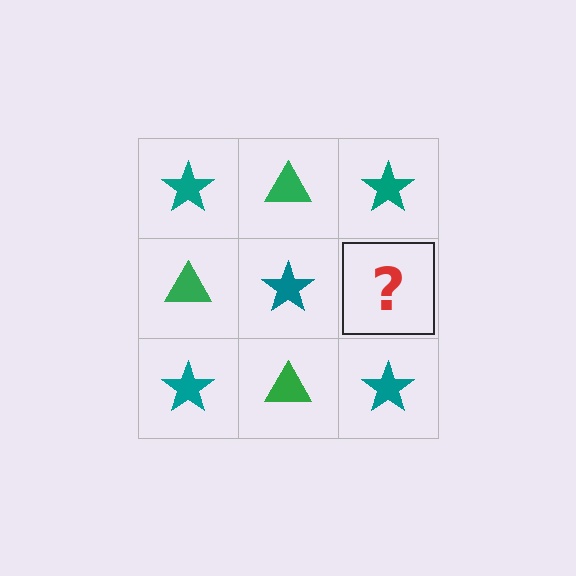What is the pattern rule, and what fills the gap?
The rule is that it alternates teal star and green triangle in a checkerboard pattern. The gap should be filled with a green triangle.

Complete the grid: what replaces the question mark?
The question mark should be replaced with a green triangle.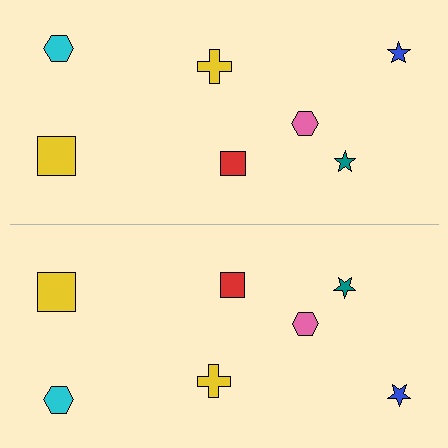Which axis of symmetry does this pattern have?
The pattern has a horizontal axis of symmetry running through the center of the image.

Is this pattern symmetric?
Yes, this pattern has bilateral (reflection) symmetry.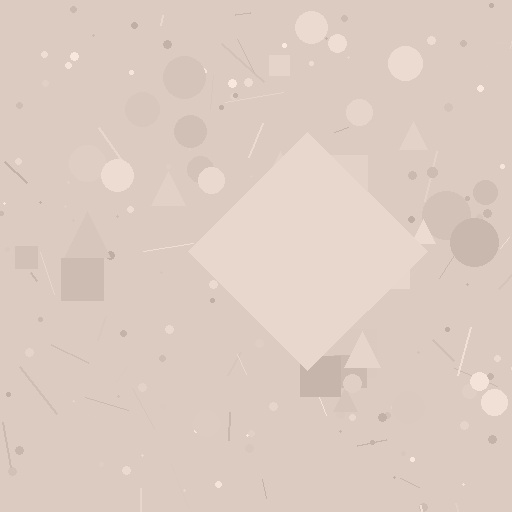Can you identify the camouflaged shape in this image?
The camouflaged shape is a diamond.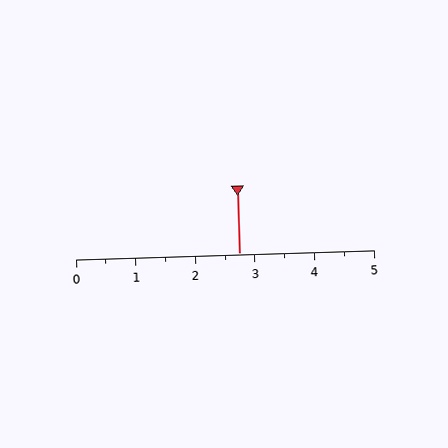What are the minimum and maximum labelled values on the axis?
The axis runs from 0 to 5.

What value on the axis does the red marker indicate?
The marker indicates approximately 2.8.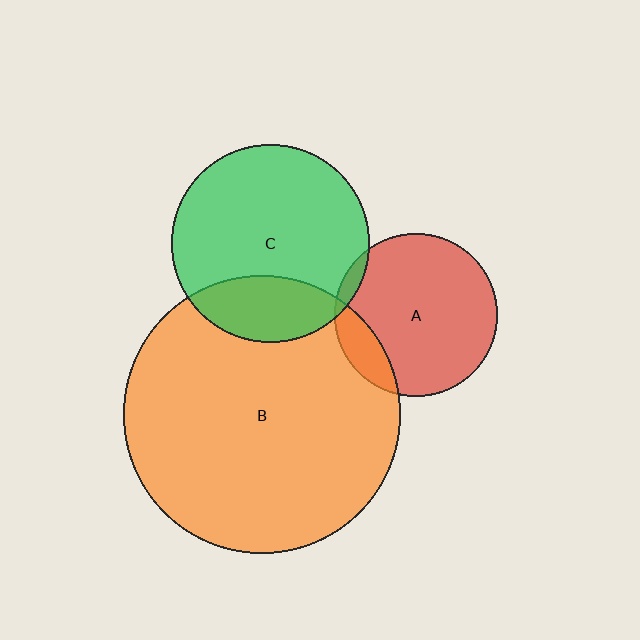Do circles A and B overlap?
Yes.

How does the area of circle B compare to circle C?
Approximately 2.0 times.